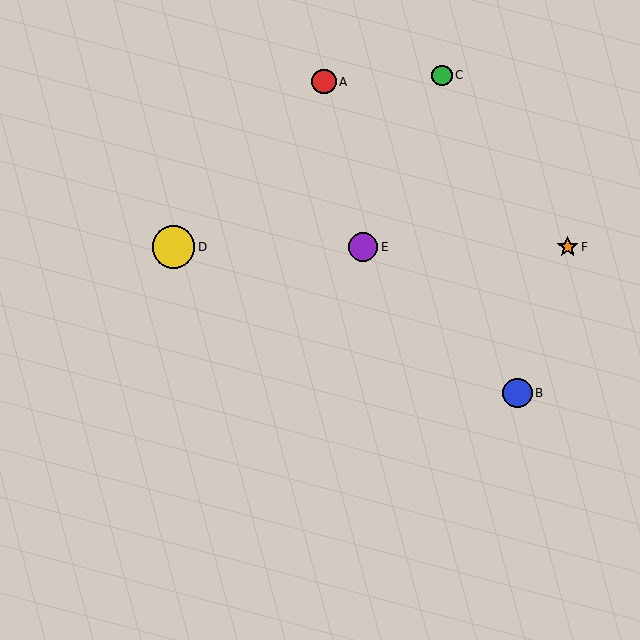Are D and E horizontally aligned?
Yes, both are at y≈247.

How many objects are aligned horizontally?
3 objects (D, E, F) are aligned horizontally.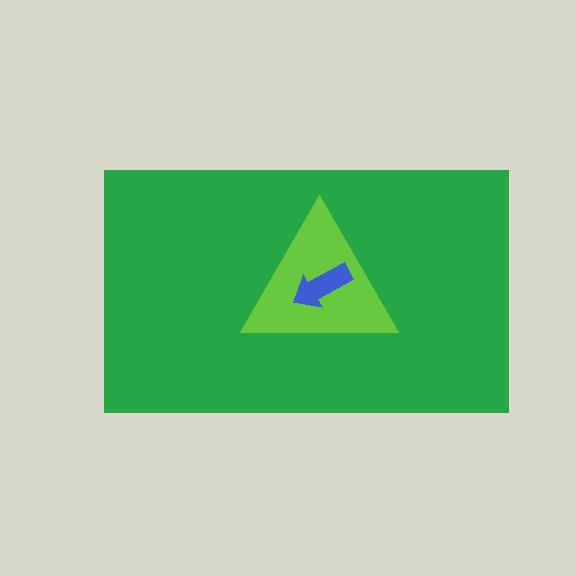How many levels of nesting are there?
3.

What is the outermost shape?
The green rectangle.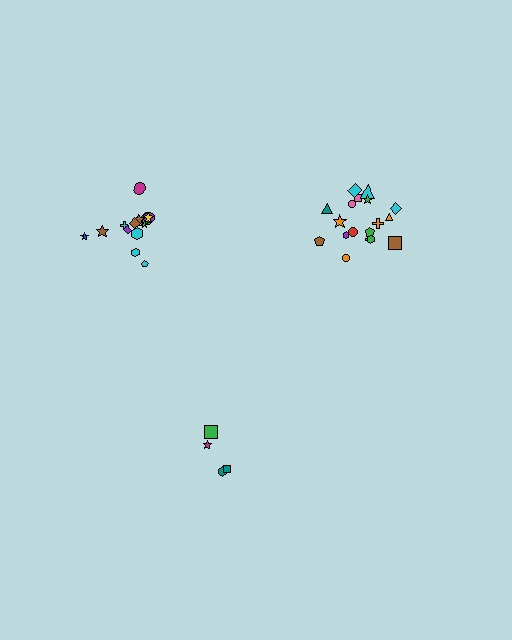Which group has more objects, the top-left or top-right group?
The top-right group.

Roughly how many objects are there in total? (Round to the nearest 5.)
Roughly 35 objects in total.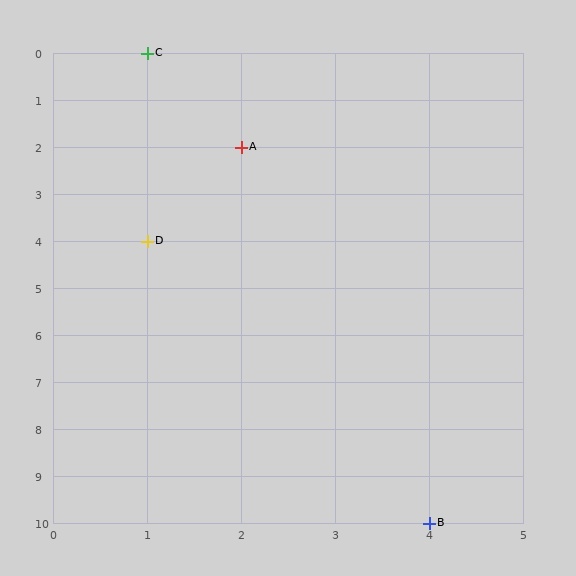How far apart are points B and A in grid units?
Points B and A are 2 columns and 8 rows apart (about 8.2 grid units diagonally).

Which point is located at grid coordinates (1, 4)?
Point D is at (1, 4).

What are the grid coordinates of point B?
Point B is at grid coordinates (4, 10).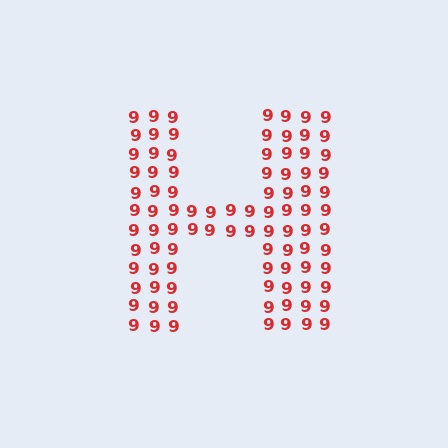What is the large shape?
The large shape is the letter H.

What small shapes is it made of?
It is made of small digit 9's.